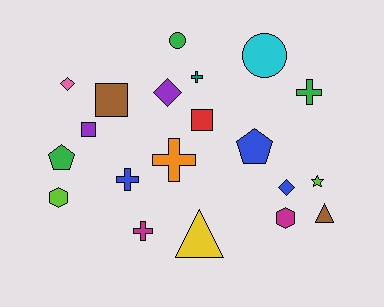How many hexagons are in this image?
There are 2 hexagons.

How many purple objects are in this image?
There are 2 purple objects.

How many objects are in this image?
There are 20 objects.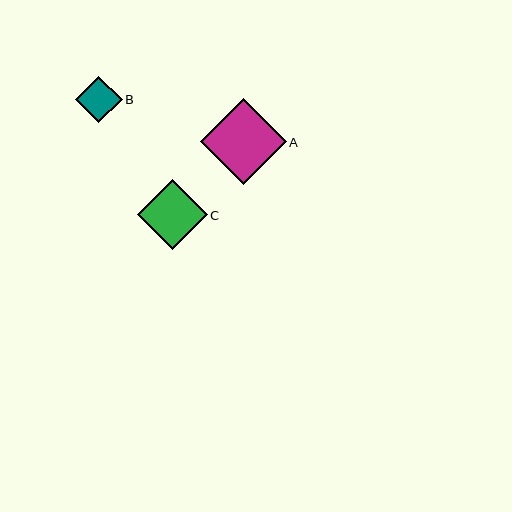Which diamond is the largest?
Diamond A is the largest with a size of approximately 86 pixels.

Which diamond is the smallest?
Diamond B is the smallest with a size of approximately 46 pixels.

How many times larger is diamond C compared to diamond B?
Diamond C is approximately 1.5 times the size of diamond B.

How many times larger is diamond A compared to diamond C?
Diamond A is approximately 1.2 times the size of diamond C.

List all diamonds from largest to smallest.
From largest to smallest: A, C, B.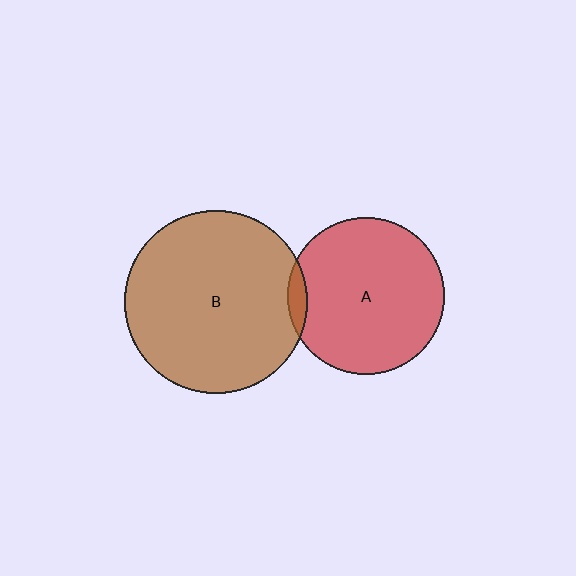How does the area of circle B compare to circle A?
Approximately 1.4 times.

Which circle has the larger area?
Circle B (brown).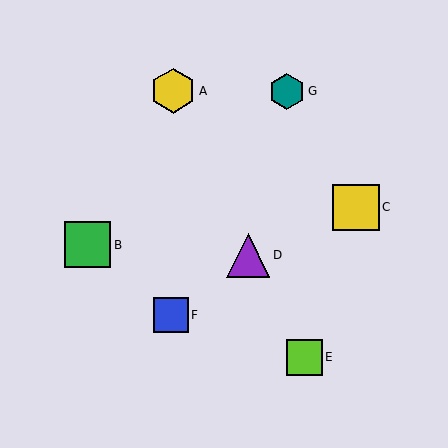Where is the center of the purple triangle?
The center of the purple triangle is at (248, 255).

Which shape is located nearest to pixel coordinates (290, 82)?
The teal hexagon (labeled G) at (287, 91) is nearest to that location.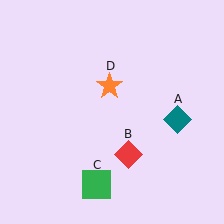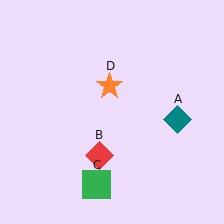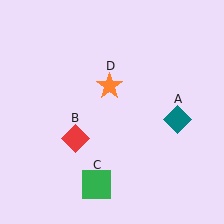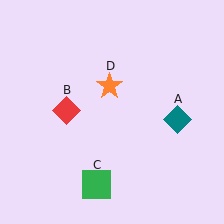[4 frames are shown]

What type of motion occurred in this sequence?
The red diamond (object B) rotated clockwise around the center of the scene.